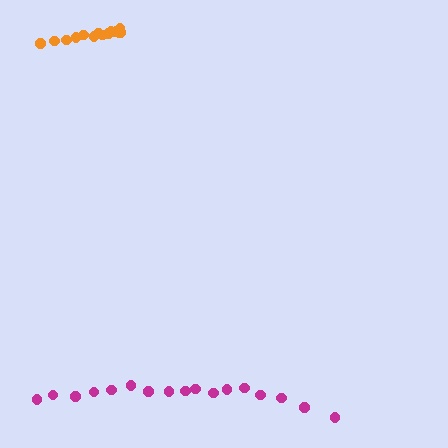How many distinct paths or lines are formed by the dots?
There are 2 distinct paths.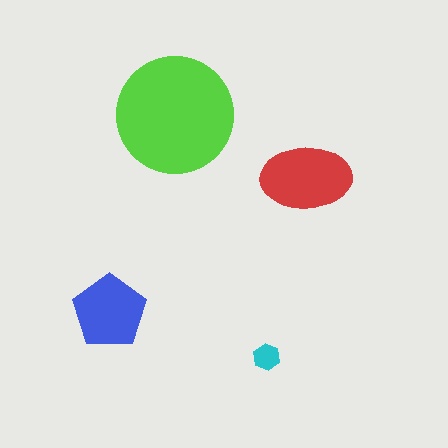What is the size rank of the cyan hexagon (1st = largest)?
4th.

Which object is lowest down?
The cyan hexagon is bottommost.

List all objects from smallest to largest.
The cyan hexagon, the blue pentagon, the red ellipse, the lime circle.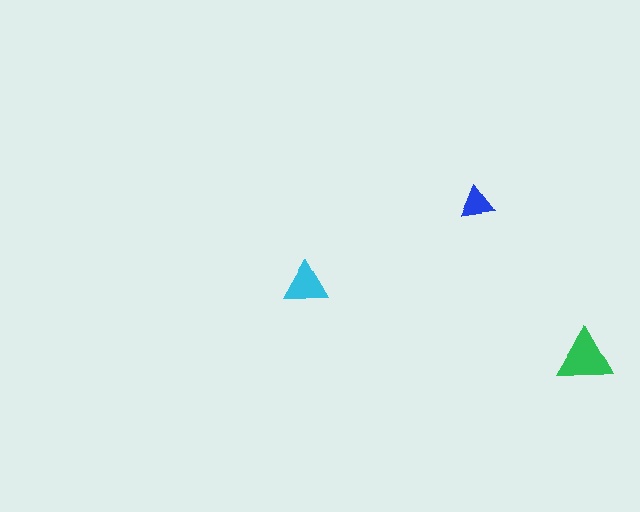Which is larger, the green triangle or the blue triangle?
The green one.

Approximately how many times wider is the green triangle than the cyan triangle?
About 1.5 times wider.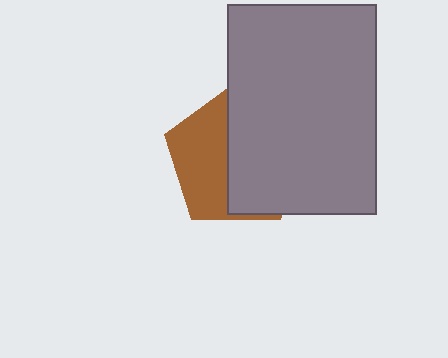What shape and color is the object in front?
The object in front is a gray rectangle.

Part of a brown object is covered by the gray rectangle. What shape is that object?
It is a pentagon.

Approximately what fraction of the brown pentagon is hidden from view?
Roughly 57% of the brown pentagon is hidden behind the gray rectangle.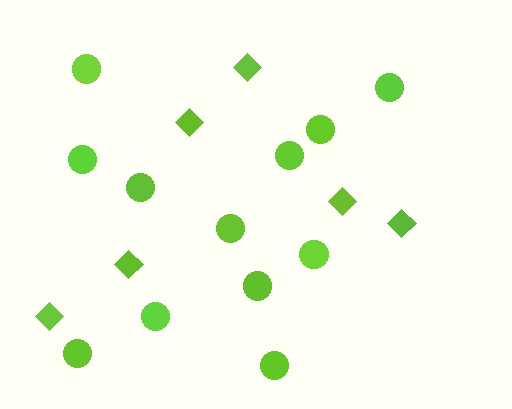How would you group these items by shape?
There are 2 groups: one group of diamonds (6) and one group of circles (12).